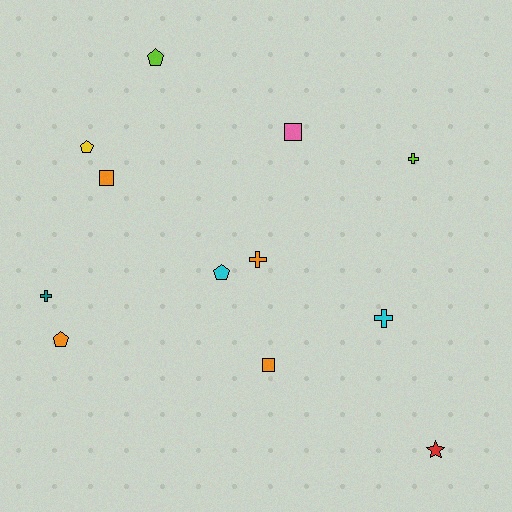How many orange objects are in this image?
There are 4 orange objects.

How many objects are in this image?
There are 12 objects.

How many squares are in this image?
There are 3 squares.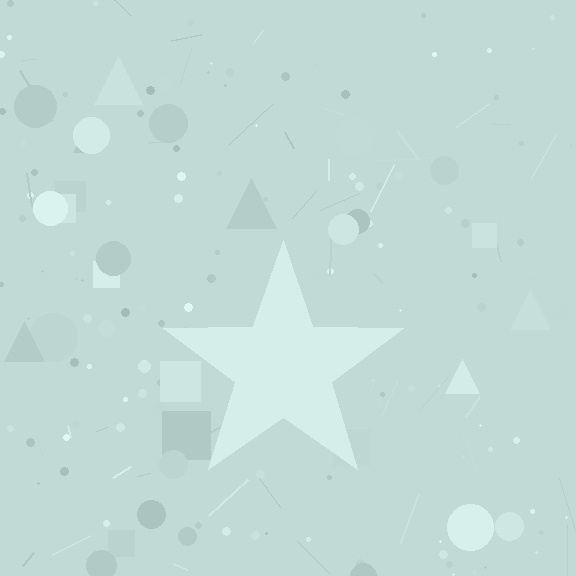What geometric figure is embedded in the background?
A star is embedded in the background.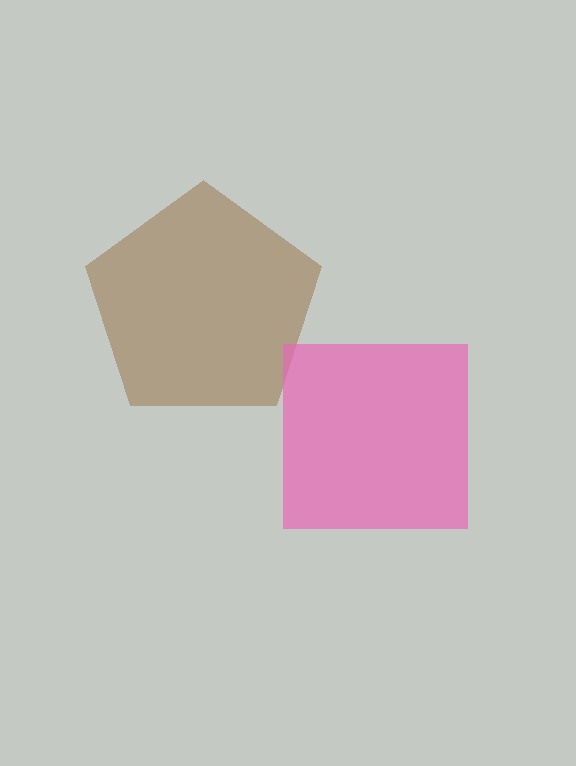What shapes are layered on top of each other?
The layered shapes are: a brown pentagon, a pink square.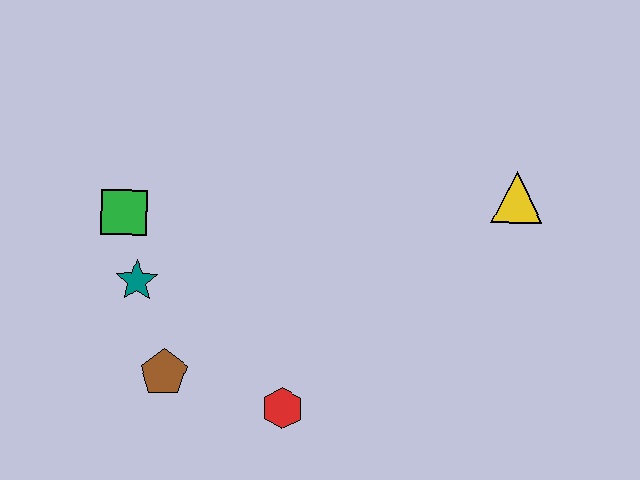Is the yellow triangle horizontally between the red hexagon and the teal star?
No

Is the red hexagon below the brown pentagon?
Yes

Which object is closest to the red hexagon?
The brown pentagon is closest to the red hexagon.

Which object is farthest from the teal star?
The yellow triangle is farthest from the teal star.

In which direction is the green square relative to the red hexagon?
The green square is above the red hexagon.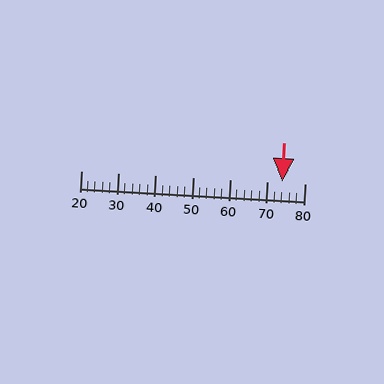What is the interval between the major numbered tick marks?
The major tick marks are spaced 10 units apart.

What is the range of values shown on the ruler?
The ruler shows values from 20 to 80.